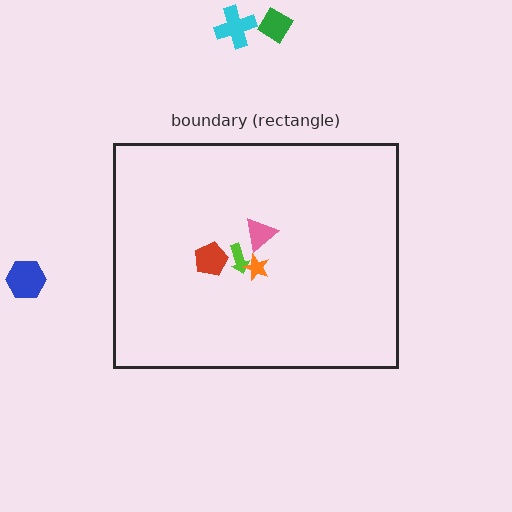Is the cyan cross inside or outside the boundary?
Outside.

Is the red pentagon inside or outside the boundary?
Inside.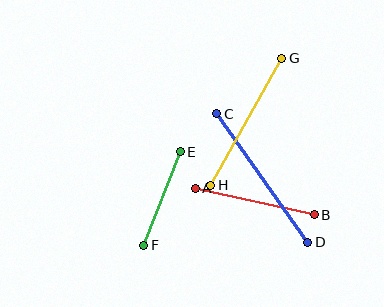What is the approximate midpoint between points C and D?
The midpoint is at approximately (262, 178) pixels.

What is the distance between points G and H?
The distance is approximately 146 pixels.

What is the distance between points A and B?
The distance is approximately 122 pixels.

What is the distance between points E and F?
The distance is approximately 100 pixels.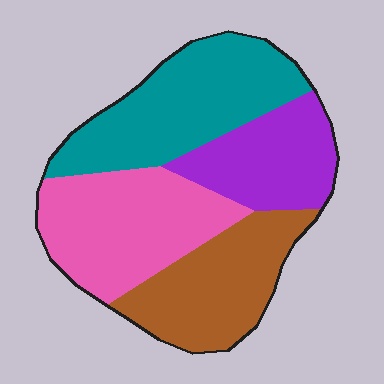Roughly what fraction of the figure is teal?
Teal covers about 30% of the figure.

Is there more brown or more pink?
Pink.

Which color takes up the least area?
Purple, at roughly 20%.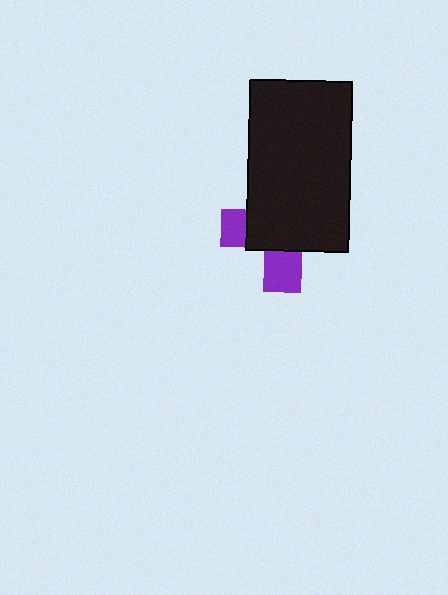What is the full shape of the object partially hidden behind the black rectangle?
The partially hidden object is a purple cross.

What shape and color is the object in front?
The object in front is a black rectangle.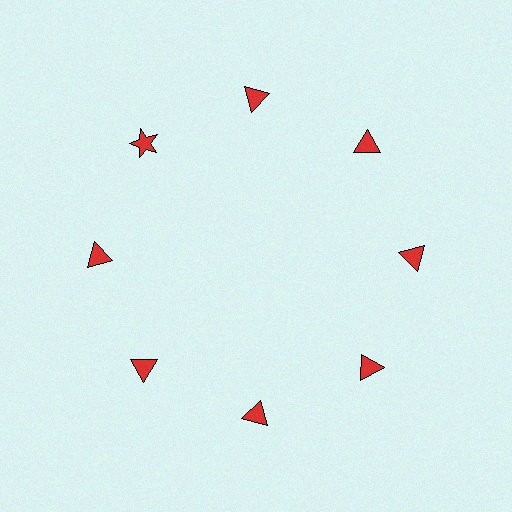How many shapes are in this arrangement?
There are 8 shapes arranged in a ring pattern.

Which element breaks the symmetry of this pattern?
The red star at roughly the 10 o'clock position breaks the symmetry. All other shapes are red triangles.